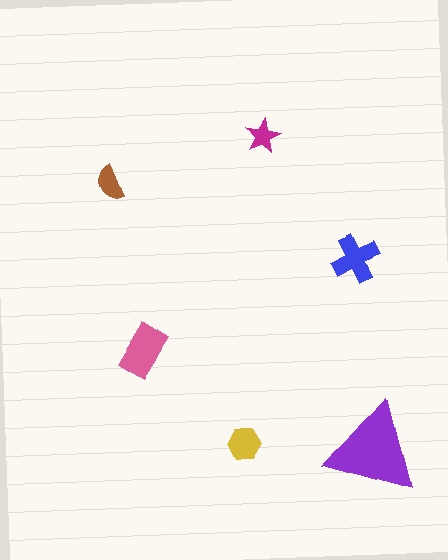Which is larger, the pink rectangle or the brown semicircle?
The pink rectangle.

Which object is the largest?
The purple triangle.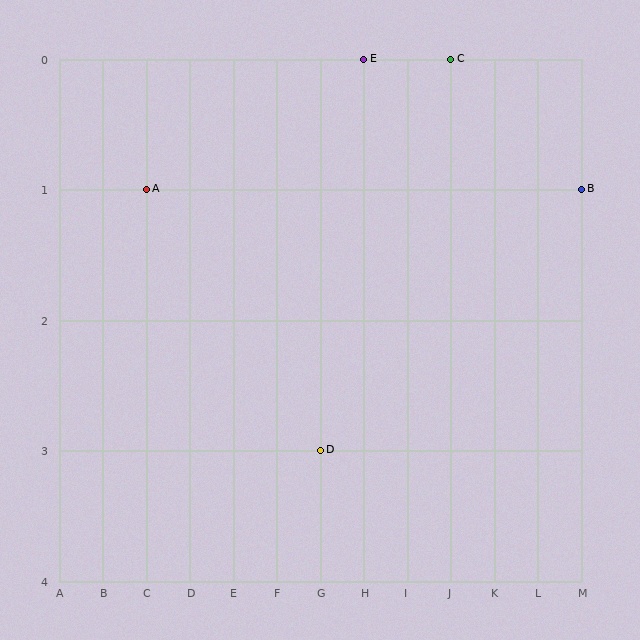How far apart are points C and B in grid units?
Points C and B are 3 columns and 1 row apart (about 3.2 grid units diagonally).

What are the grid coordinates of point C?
Point C is at grid coordinates (J, 0).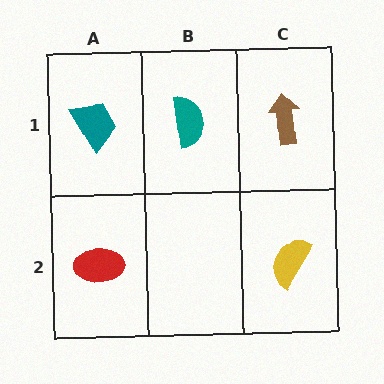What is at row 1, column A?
A teal trapezoid.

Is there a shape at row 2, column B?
No, that cell is empty.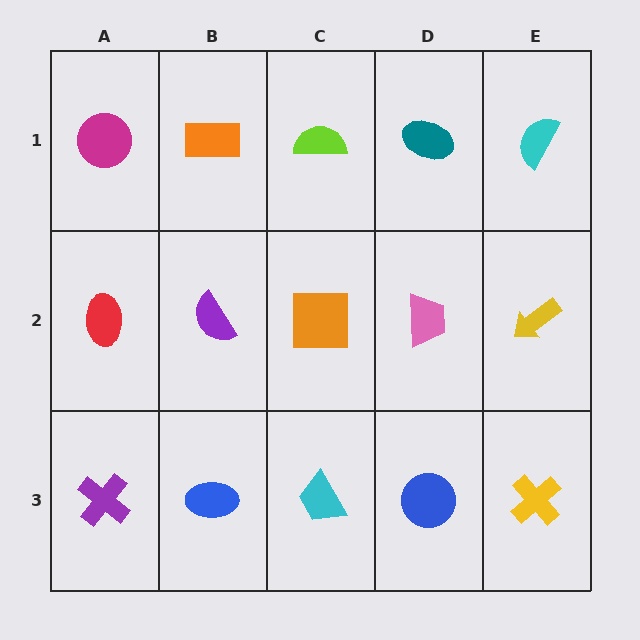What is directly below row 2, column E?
A yellow cross.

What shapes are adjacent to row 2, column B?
An orange rectangle (row 1, column B), a blue ellipse (row 3, column B), a red ellipse (row 2, column A), an orange square (row 2, column C).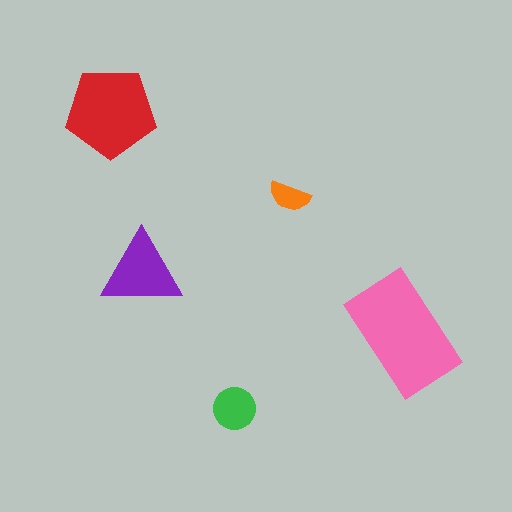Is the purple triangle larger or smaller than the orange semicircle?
Larger.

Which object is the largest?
The pink rectangle.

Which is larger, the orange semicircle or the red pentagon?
The red pentagon.